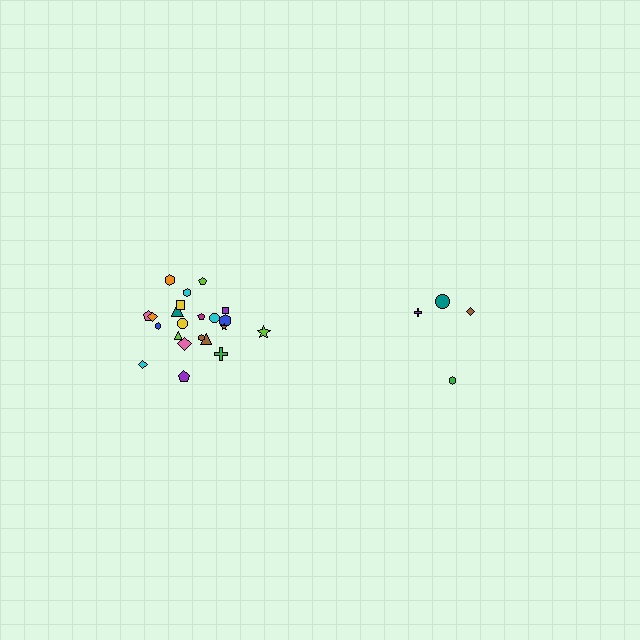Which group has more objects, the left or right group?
The left group.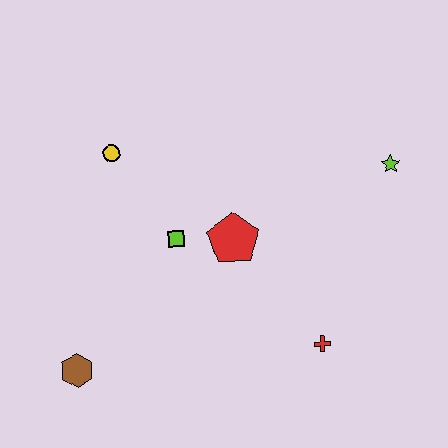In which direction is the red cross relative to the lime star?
The red cross is below the lime star.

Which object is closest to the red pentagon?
The lime square is closest to the red pentagon.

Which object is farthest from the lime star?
The brown hexagon is farthest from the lime star.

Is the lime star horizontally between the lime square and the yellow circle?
No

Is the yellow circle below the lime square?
No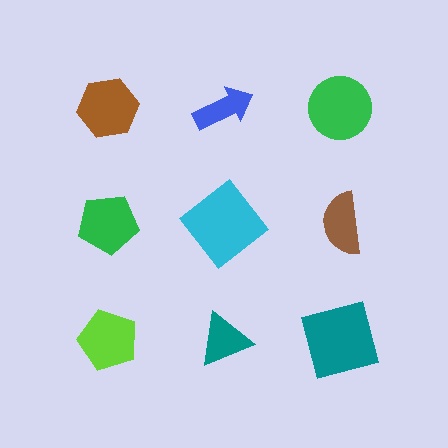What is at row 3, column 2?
A teal triangle.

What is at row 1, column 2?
A blue arrow.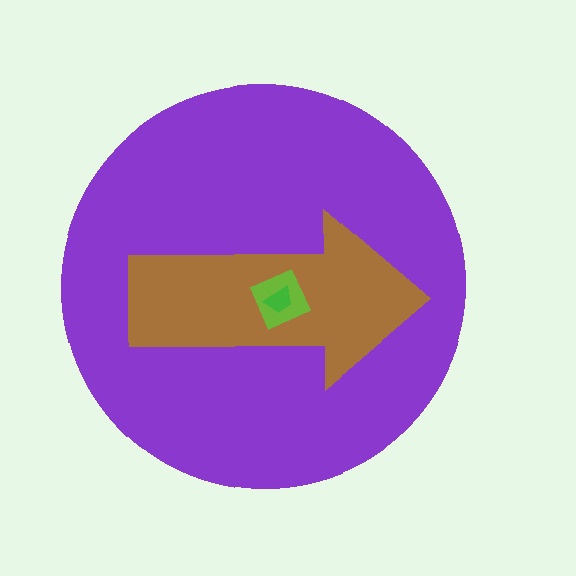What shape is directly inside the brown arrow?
The lime square.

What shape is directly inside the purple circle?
The brown arrow.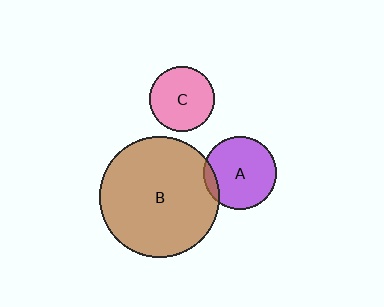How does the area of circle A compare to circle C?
Approximately 1.3 times.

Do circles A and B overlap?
Yes.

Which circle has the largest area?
Circle B (brown).